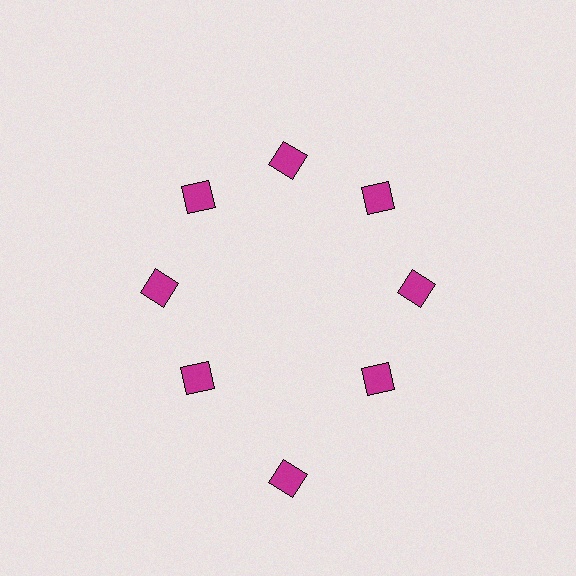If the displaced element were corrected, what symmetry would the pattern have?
It would have 8-fold rotational symmetry — the pattern would map onto itself every 45 degrees.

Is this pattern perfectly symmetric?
No. The 8 magenta diamonds are arranged in a ring, but one element near the 6 o'clock position is pushed outward from the center, breaking the 8-fold rotational symmetry.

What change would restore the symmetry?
The symmetry would be restored by moving it inward, back onto the ring so that all 8 diamonds sit at equal angles and equal distance from the center.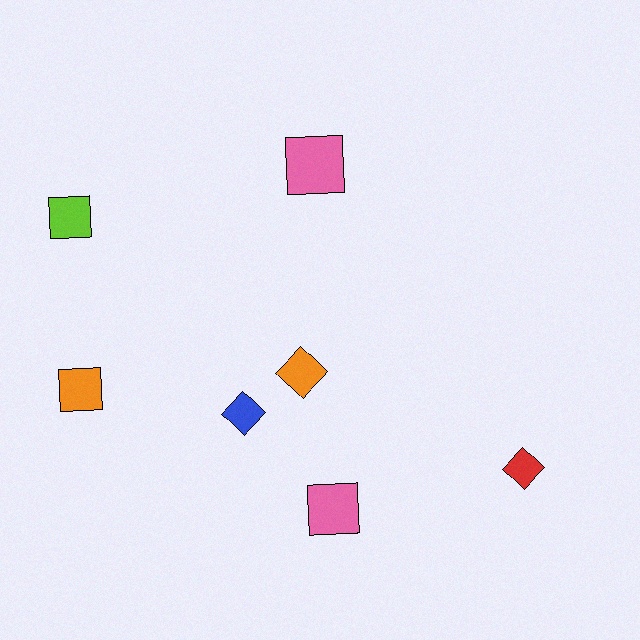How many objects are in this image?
There are 7 objects.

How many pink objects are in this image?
There are 2 pink objects.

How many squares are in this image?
There are 4 squares.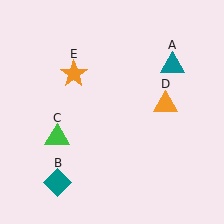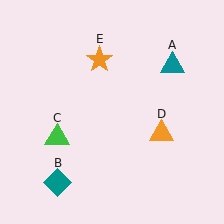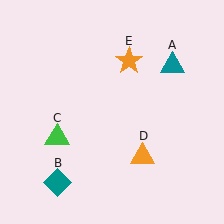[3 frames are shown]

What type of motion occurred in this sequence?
The orange triangle (object D), orange star (object E) rotated clockwise around the center of the scene.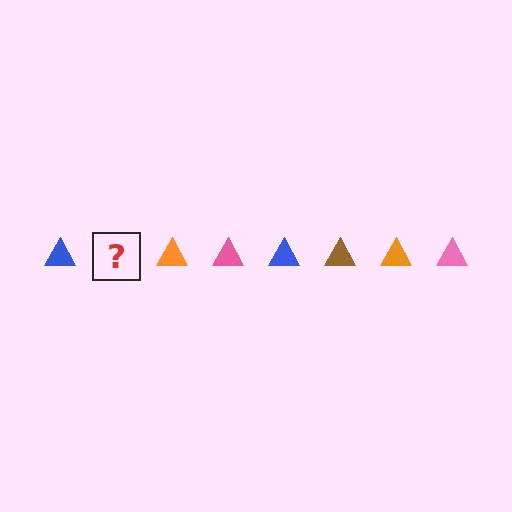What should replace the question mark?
The question mark should be replaced with a brown triangle.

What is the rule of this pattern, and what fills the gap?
The rule is that the pattern cycles through blue, brown, orange, pink triangles. The gap should be filled with a brown triangle.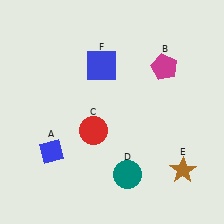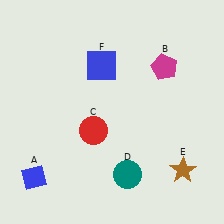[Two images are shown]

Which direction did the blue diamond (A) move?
The blue diamond (A) moved down.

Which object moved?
The blue diamond (A) moved down.